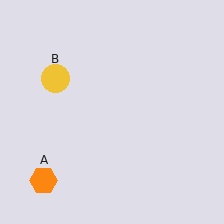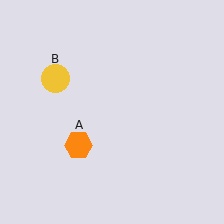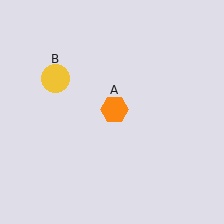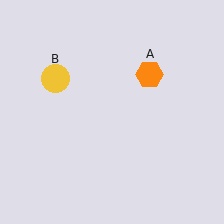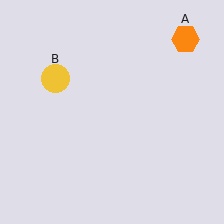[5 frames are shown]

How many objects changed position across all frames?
1 object changed position: orange hexagon (object A).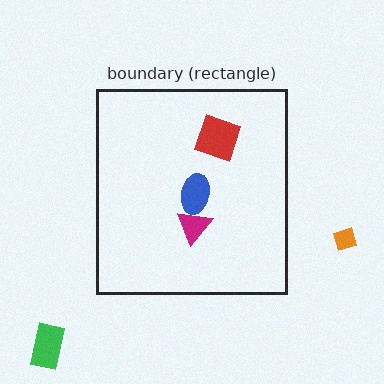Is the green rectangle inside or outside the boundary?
Outside.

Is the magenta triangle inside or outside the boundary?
Inside.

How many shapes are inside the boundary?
3 inside, 2 outside.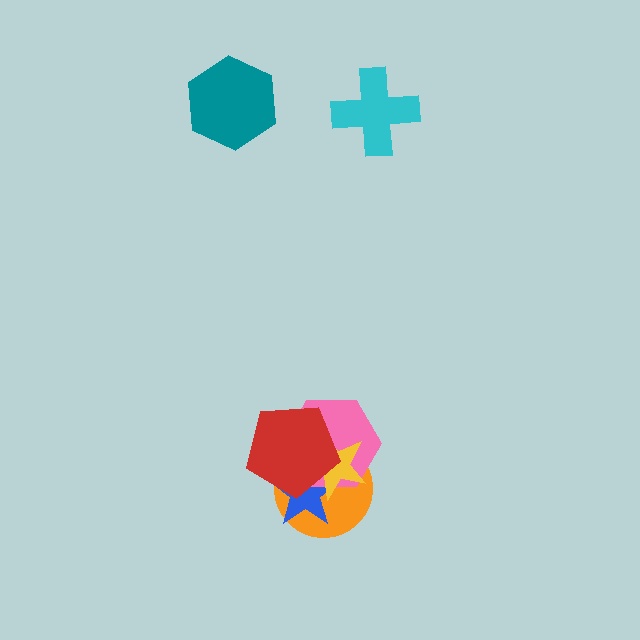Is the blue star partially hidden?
Yes, it is partially covered by another shape.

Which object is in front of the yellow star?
The red pentagon is in front of the yellow star.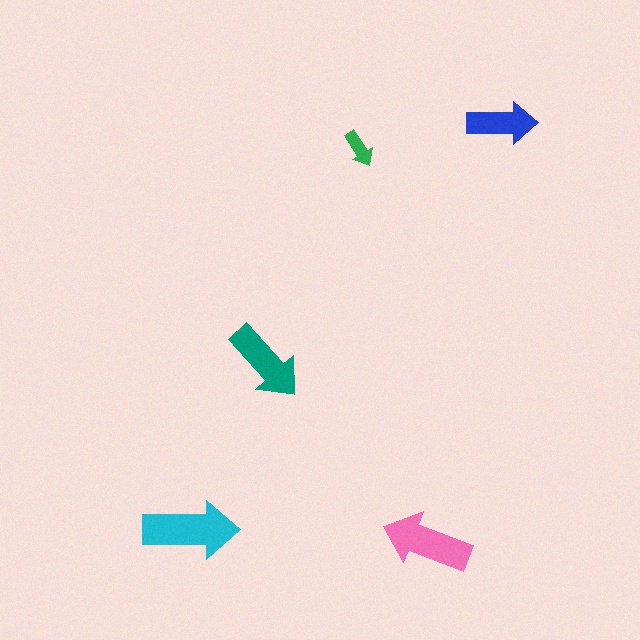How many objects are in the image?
There are 5 objects in the image.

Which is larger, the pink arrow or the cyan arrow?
The cyan one.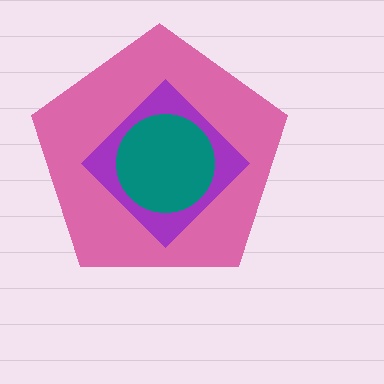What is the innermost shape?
The teal circle.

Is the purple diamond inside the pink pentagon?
Yes.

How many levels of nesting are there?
3.